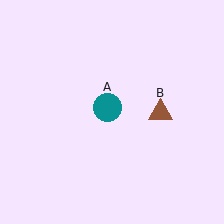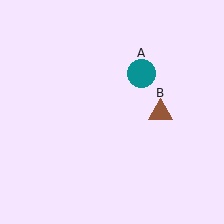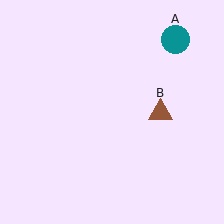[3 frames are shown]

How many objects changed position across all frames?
1 object changed position: teal circle (object A).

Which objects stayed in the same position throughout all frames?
Brown triangle (object B) remained stationary.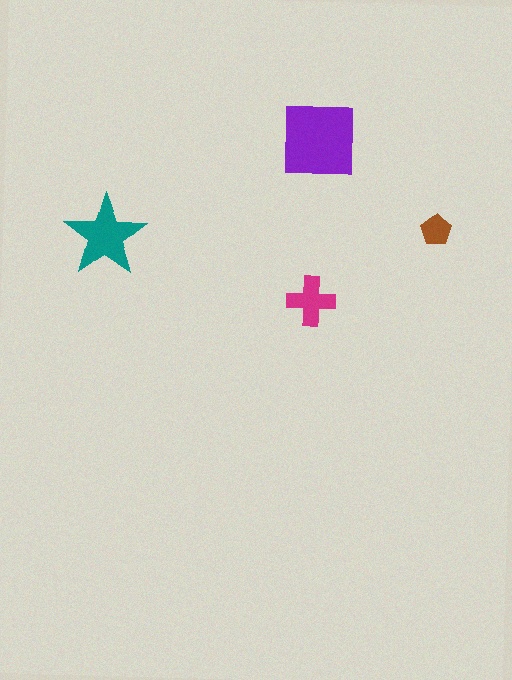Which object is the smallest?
The brown pentagon.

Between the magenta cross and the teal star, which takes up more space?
The teal star.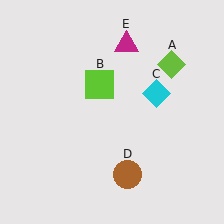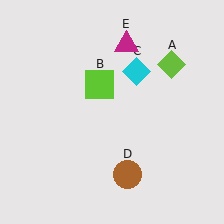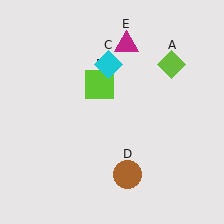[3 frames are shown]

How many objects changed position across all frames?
1 object changed position: cyan diamond (object C).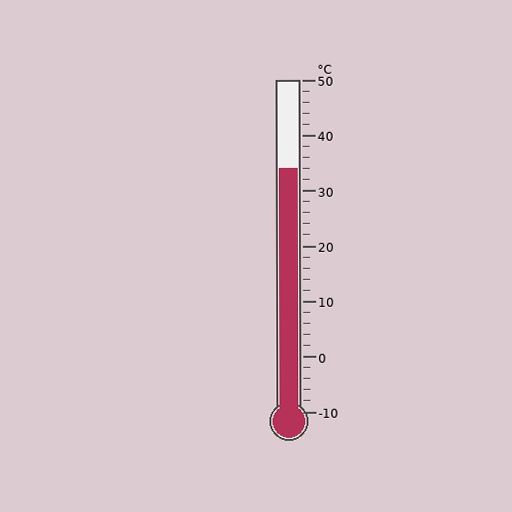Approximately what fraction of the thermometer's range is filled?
The thermometer is filled to approximately 75% of its range.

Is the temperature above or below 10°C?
The temperature is above 10°C.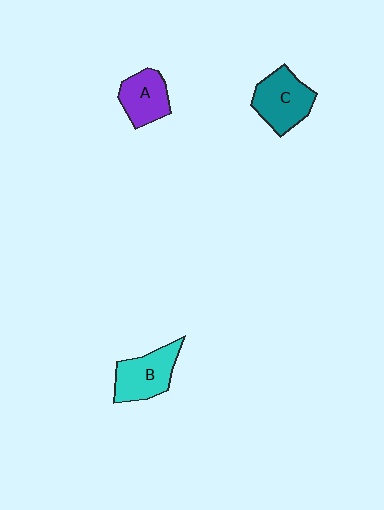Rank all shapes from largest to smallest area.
From largest to smallest: C (teal), B (cyan), A (purple).